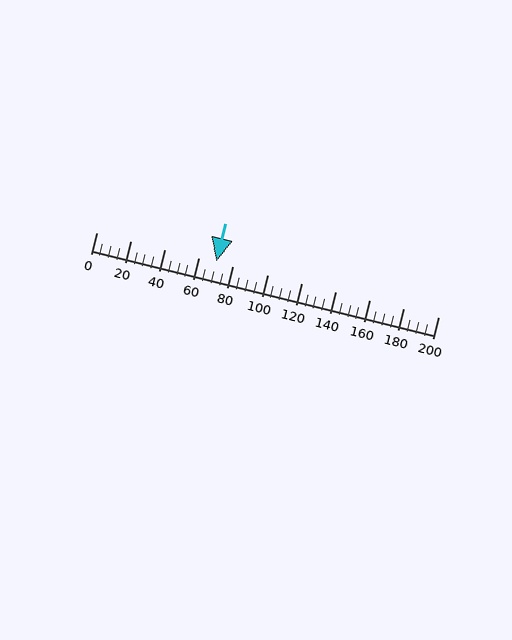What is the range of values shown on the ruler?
The ruler shows values from 0 to 200.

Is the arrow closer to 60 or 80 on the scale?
The arrow is closer to 80.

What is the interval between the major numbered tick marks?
The major tick marks are spaced 20 units apart.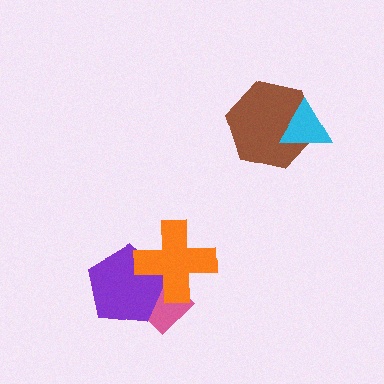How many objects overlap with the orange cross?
2 objects overlap with the orange cross.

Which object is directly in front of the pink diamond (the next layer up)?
The purple pentagon is directly in front of the pink diamond.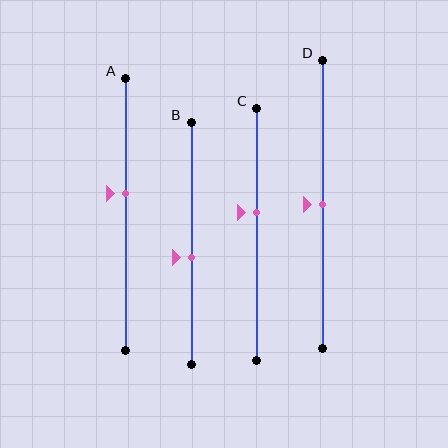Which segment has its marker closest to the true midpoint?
Segment D has its marker closest to the true midpoint.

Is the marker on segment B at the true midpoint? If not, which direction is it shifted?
No, the marker on segment B is shifted downward by about 6% of the segment length.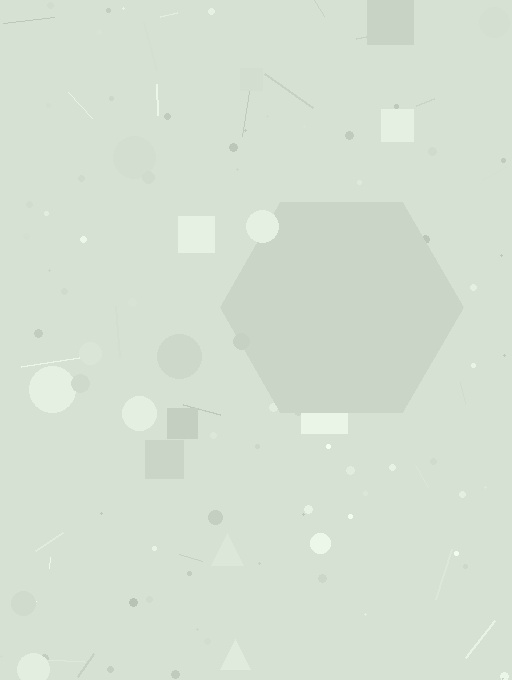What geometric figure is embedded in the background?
A hexagon is embedded in the background.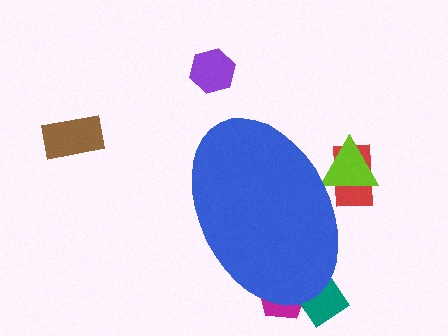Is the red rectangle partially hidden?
Yes, the red rectangle is partially hidden behind the blue ellipse.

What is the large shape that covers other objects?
A blue ellipse.